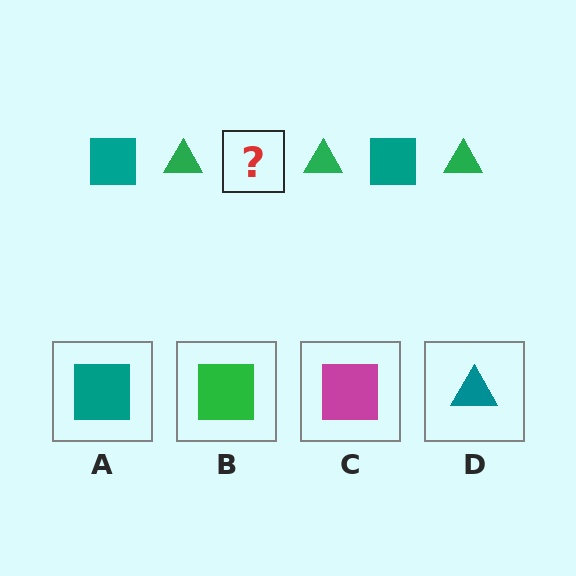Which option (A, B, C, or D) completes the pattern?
A.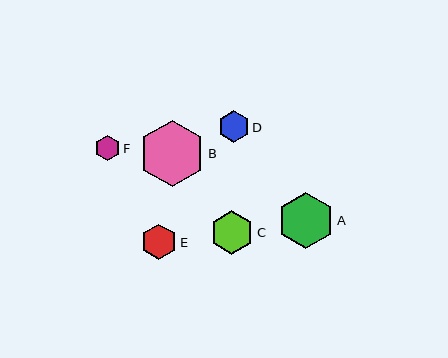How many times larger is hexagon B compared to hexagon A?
Hexagon B is approximately 1.2 times the size of hexagon A.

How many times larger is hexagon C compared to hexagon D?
Hexagon C is approximately 1.4 times the size of hexagon D.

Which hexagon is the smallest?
Hexagon F is the smallest with a size of approximately 25 pixels.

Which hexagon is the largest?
Hexagon B is the largest with a size of approximately 67 pixels.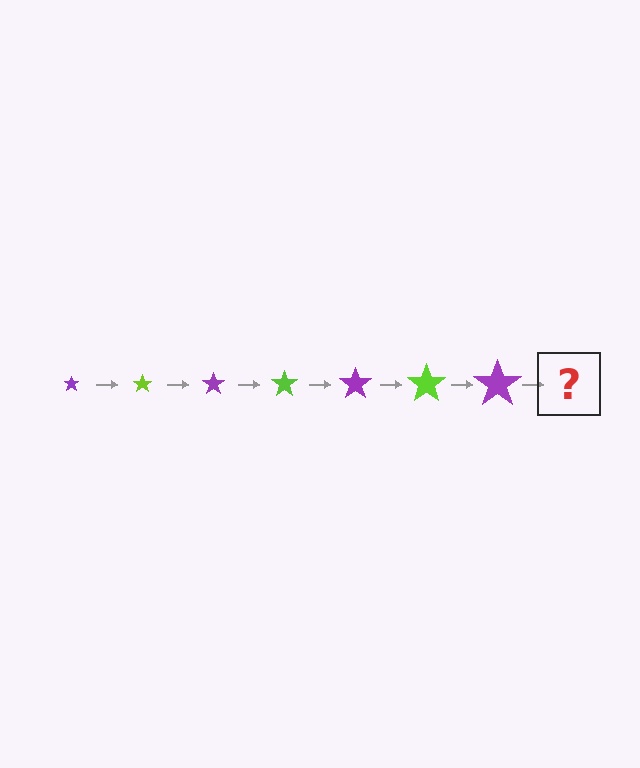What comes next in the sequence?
The next element should be a lime star, larger than the previous one.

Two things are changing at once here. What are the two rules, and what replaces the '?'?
The two rules are that the star grows larger each step and the color cycles through purple and lime. The '?' should be a lime star, larger than the previous one.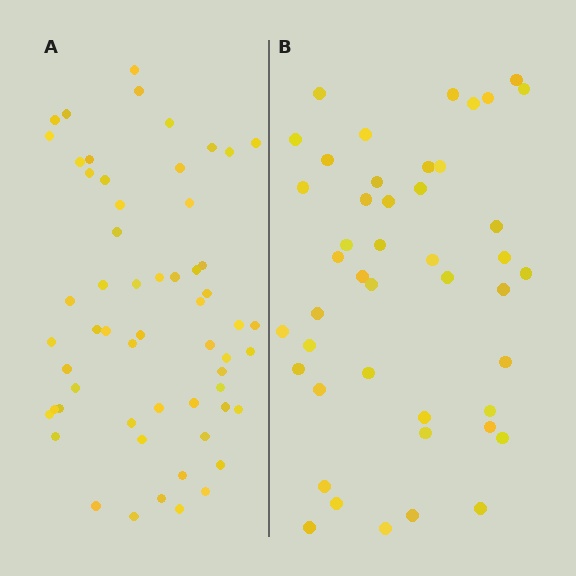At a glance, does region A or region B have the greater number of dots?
Region A (the left region) has more dots.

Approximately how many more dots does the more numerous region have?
Region A has approximately 15 more dots than region B.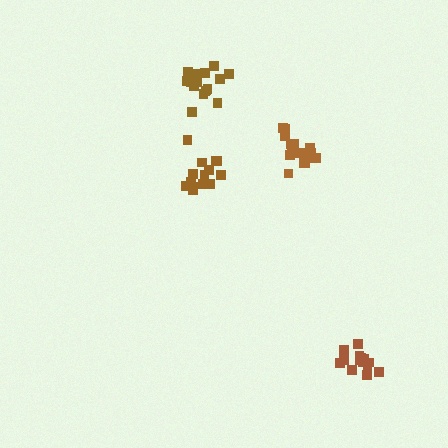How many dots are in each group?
Group 1: 14 dots, Group 2: 15 dots, Group 3: 16 dots, Group 4: 15 dots (60 total).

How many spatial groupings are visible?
There are 4 spatial groupings.